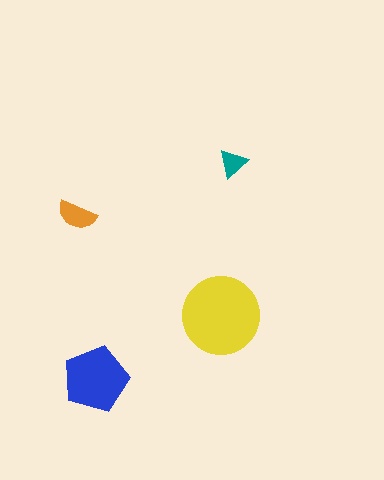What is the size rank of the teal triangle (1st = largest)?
4th.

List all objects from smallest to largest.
The teal triangle, the orange semicircle, the blue pentagon, the yellow circle.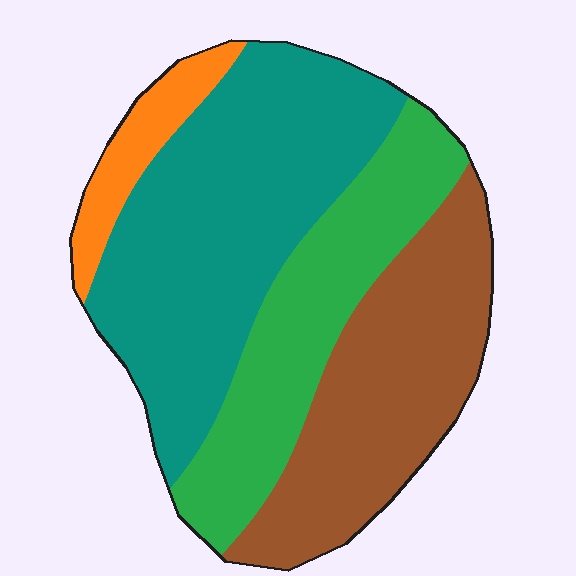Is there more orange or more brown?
Brown.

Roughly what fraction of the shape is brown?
Brown takes up between a sixth and a third of the shape.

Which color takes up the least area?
Orange, at roughly 5%.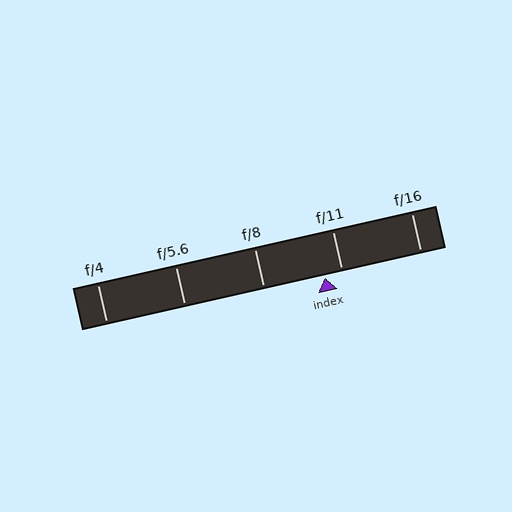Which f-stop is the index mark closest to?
The index mark is closest to f/11.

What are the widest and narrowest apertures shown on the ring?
The widest aperture shown is f/4 and the narrowest is f/16.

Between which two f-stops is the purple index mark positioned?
The index mark is between f/8 and f/11.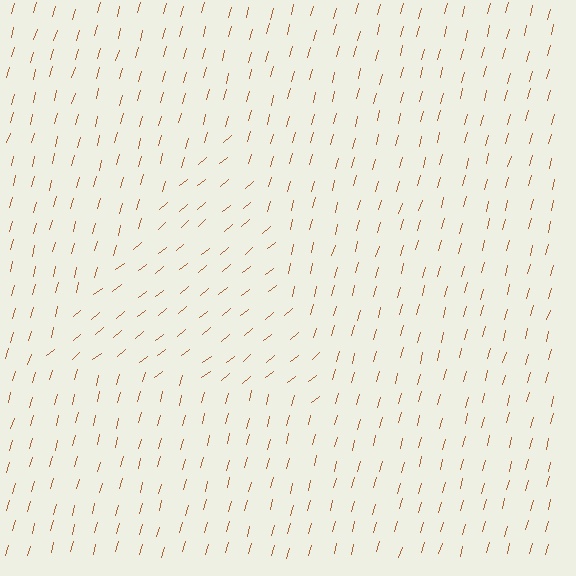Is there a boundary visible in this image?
Yes, there is a texture boundary formed by a change in line orientation.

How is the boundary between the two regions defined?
The boundary is defined purely by a change in line orientation (approximately 35 degrees difference). All lines are the same color and thickness.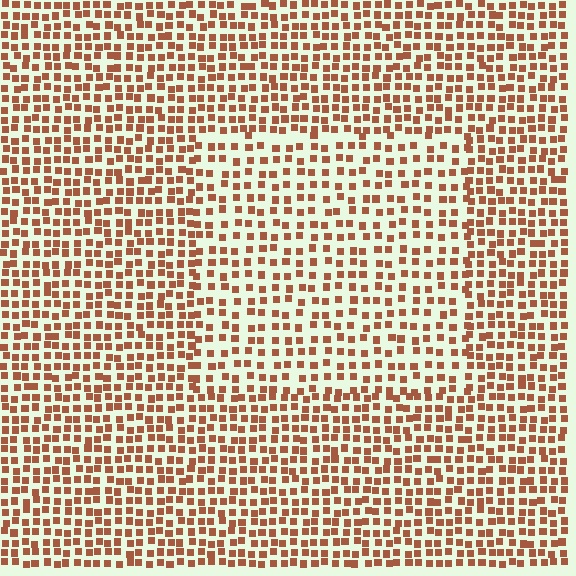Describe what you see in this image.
The image contains small brown elements arranged at two different densities. A rectangle-shaped region is visible where the elements are less densely packed than the surrounding area.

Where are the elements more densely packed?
The elements are more densely packed outside the rectangle boundary.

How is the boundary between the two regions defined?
The boundary is defined by a change in element density (approximately 1.5x ratio). All elements are the same color, size, and shape.